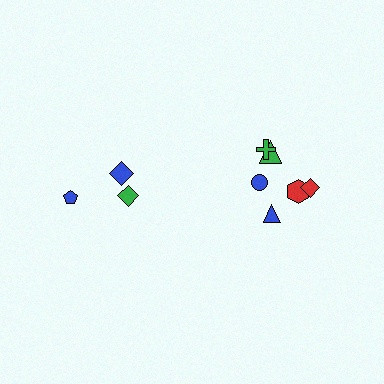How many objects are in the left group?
There are 3 objects.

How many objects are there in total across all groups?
There are 9 objects.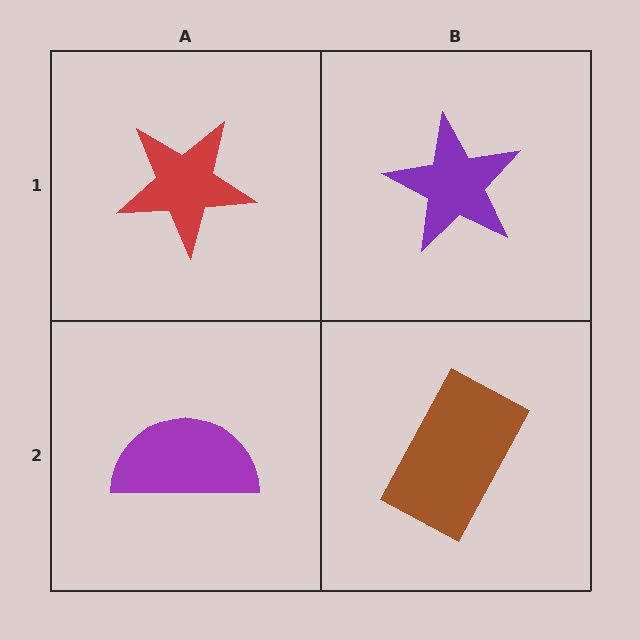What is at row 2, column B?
A brown rectangle.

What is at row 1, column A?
A red star.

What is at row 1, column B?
A purple star.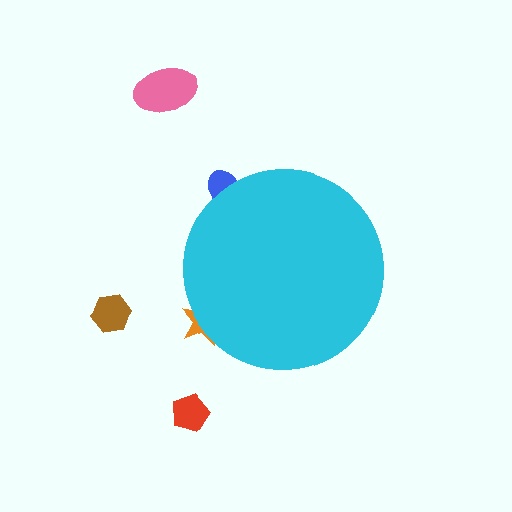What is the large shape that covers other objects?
A cyan circle.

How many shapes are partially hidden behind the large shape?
2 shapes are partially hidden.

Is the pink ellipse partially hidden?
No, the pink ellipse is fully visible.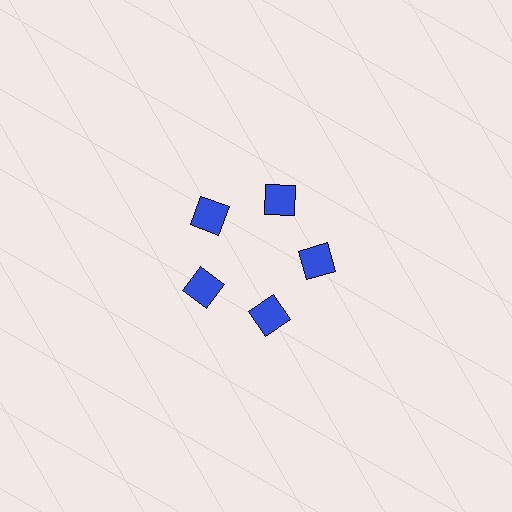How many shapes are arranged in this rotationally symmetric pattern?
There are 5 shapes, arranged in 5 groups of 1.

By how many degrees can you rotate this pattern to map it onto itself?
The pattern maps onto itself every 72 degrees of rotation.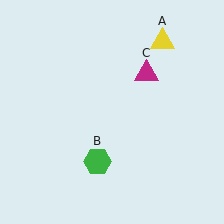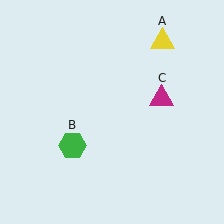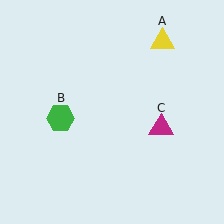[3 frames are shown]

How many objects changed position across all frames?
2 objects changed position: green hexagon (object B), magenta triangle (object C).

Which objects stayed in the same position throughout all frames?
Yellow triangle (object A) remained stationary.